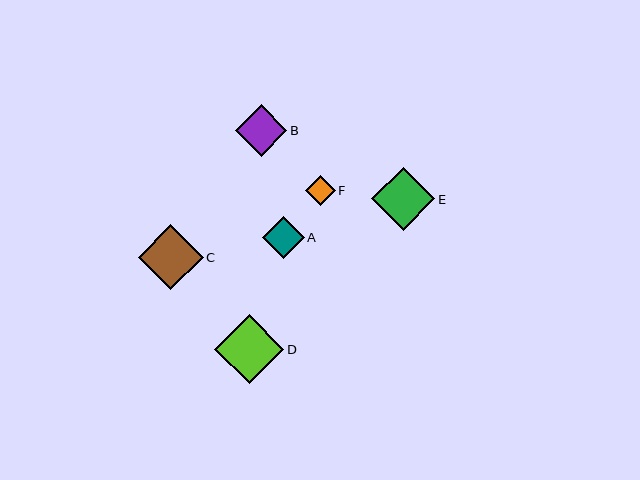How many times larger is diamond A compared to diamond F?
Diamond A is approximately 1.4 times the size of diamond F.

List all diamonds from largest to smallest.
From largest to smallest: D, C, E, B, A, F.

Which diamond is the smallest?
Diamond F is the smallest with a size of approximately 30 pixels.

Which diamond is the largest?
Diamond D is the largest with a size of approximately 69 pixels.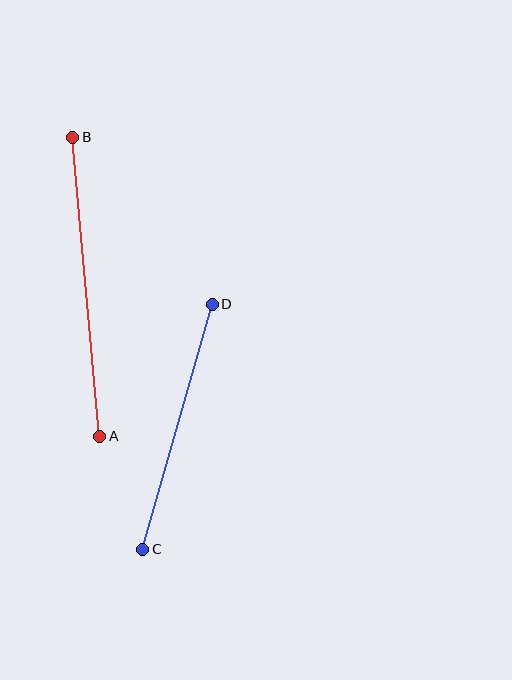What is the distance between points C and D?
The distance is approximately 255 pixels.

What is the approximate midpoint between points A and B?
The midpoint is at approximately (86, 287) pixels.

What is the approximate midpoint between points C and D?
The midpoint is at approximately (177, 427) pixels.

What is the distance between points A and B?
The distance is approximately 300 pixels.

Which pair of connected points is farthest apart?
Points A and B are farthest apart.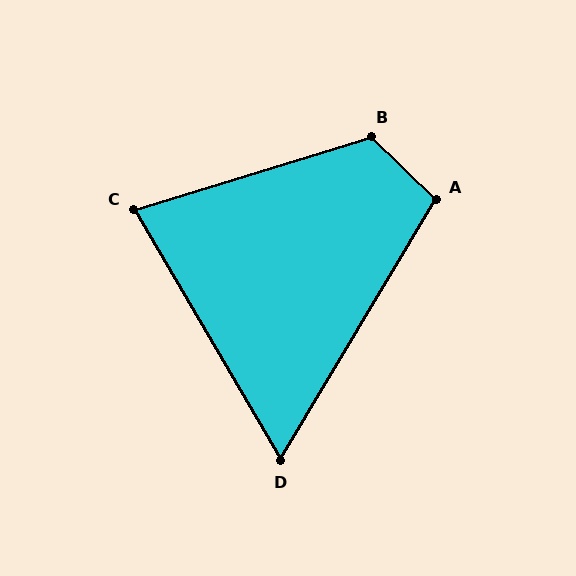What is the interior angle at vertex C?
Approximately 77 degrees (acute).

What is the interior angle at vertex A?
Approximately 103 degrees (obtuse).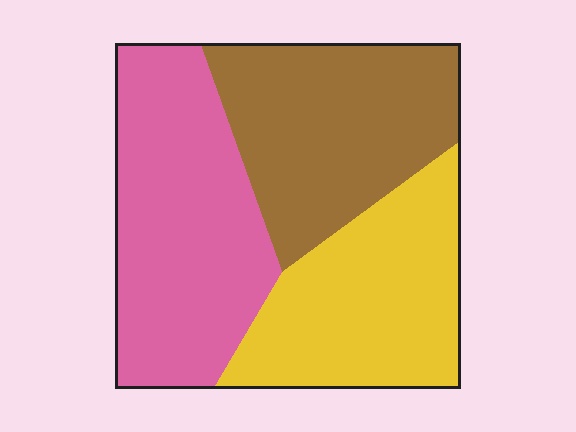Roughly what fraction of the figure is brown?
Brown takes up about one third (1/3) of the figure.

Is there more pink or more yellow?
Pink.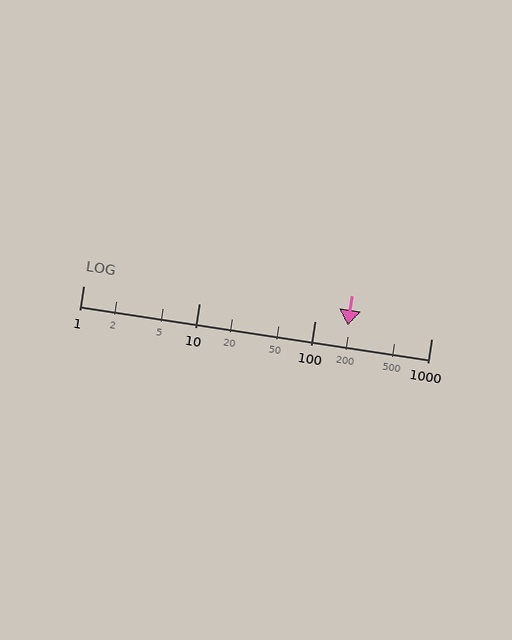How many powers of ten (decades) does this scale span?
The scale spans 3 decades, from 1 to 1000.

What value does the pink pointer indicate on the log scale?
The pointer indicates approximately 190.